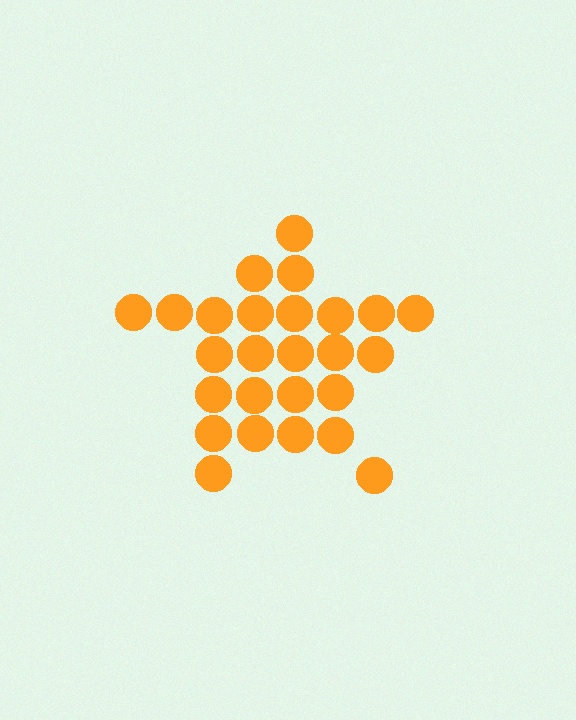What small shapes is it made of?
It is made of small circles.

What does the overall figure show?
The overall figure shows a star.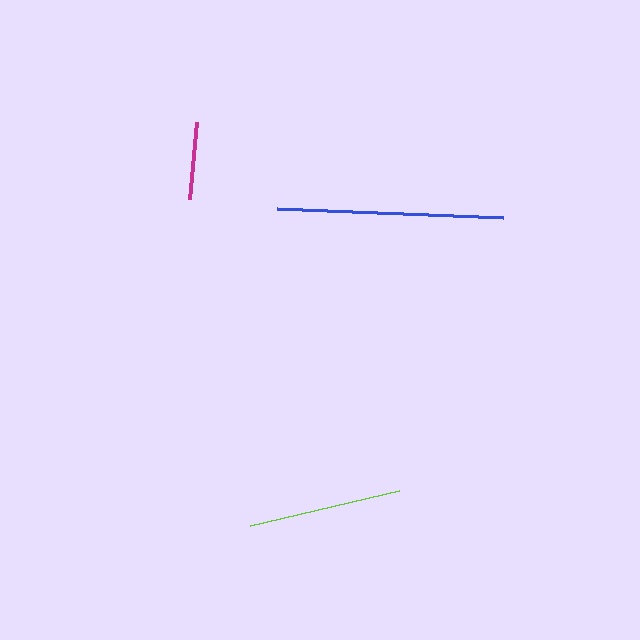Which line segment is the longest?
The blue line is the longest at approximately 227 pixels.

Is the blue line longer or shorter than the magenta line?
The blue line is longer than the magenta line.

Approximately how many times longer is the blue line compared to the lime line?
The blue line is approximately 1.5 times the length of the lime line.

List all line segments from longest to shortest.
From longest to shortest: blue, lime, magenta.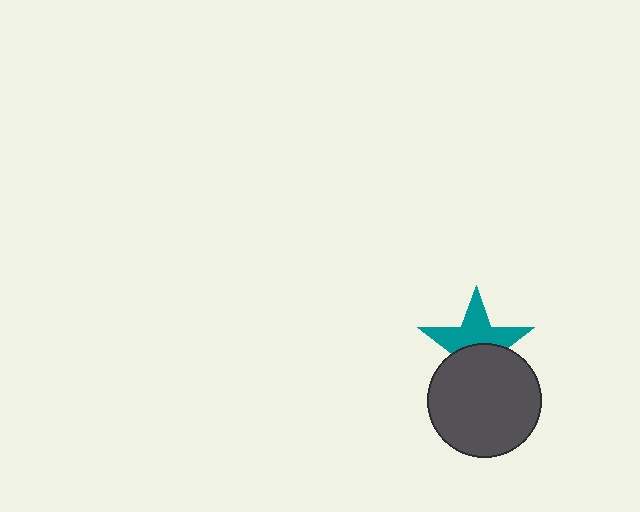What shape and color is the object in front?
The object in front is a dark gray circle.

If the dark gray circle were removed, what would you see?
You would see the complete teal star.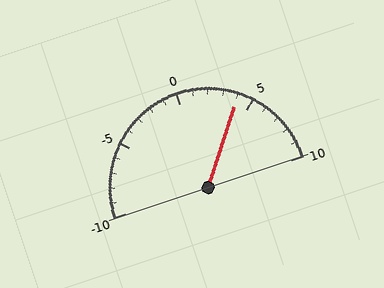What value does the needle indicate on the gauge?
The needle indicates approximately 4.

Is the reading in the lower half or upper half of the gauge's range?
The reading is in the upper half of the range (-10 to 10).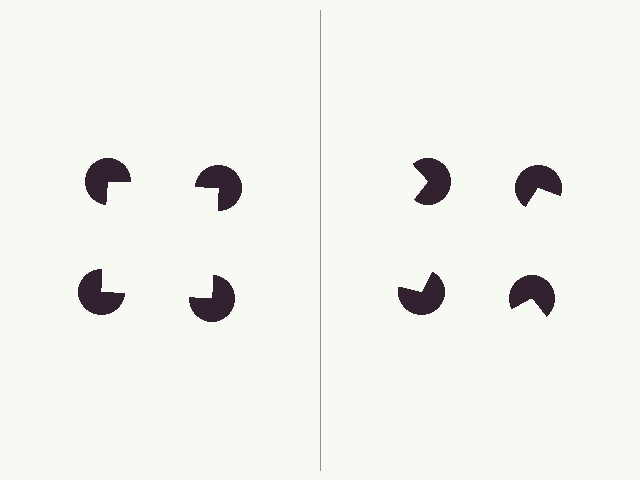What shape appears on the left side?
An illusory square.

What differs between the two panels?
The pac-man discs are positioned identically on both sides; only the wedge orientations differ. On the left they align to a square; on the right they are misaligned.